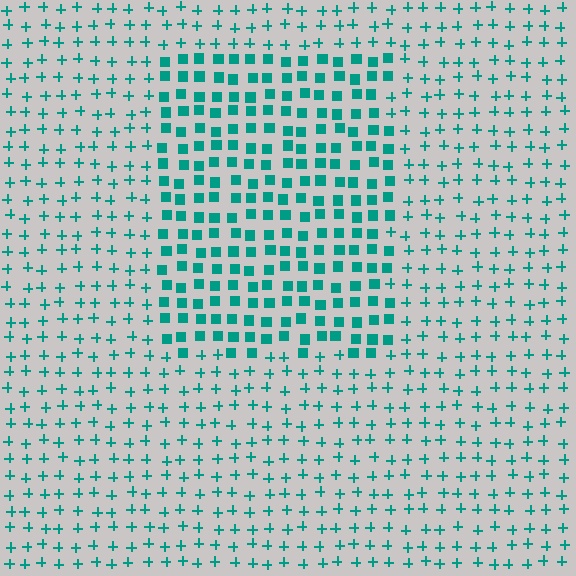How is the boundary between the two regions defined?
The boundary is defined by a change in element shape: squares inside vs. plus signs outside. All elements share the same color and spacing.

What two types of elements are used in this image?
The image uses squares inside the rectangle region and plus signs outside it.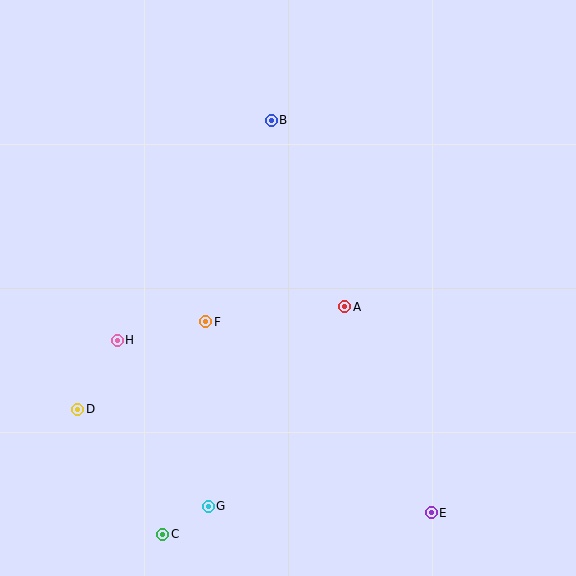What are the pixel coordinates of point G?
Point G is at (208, 506).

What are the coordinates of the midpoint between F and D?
The midpoint between F and D is at (142, 365).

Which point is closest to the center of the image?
Point A at (345, 307) is closest to the center.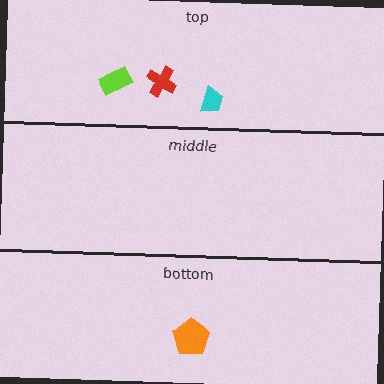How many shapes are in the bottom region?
1.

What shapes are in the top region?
The cyan trapezoid, the lime rectangle, the red cross.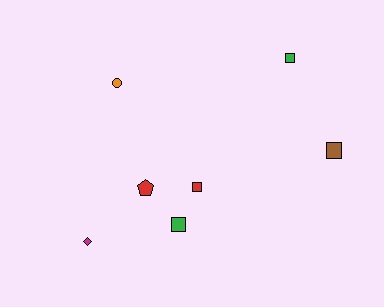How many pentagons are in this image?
There is 1 pentagon.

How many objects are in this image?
There are 7 objects.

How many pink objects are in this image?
There are no pink objects.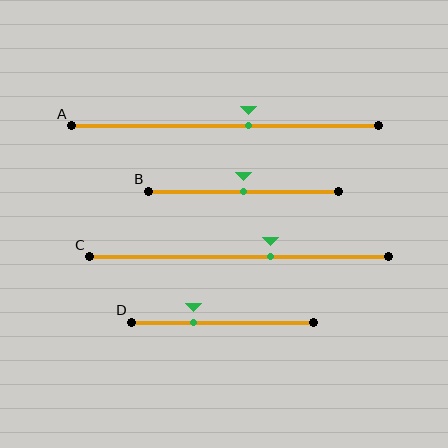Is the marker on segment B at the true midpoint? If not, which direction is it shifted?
Yes, the marker on segment B is at the true midpoint.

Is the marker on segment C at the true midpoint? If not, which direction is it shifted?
No, the marker on segment C is shifted to the right by about 11% of the segment length.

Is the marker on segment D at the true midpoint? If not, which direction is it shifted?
No, the marker on segment D is shifted to the left by about 16% of the segment length.